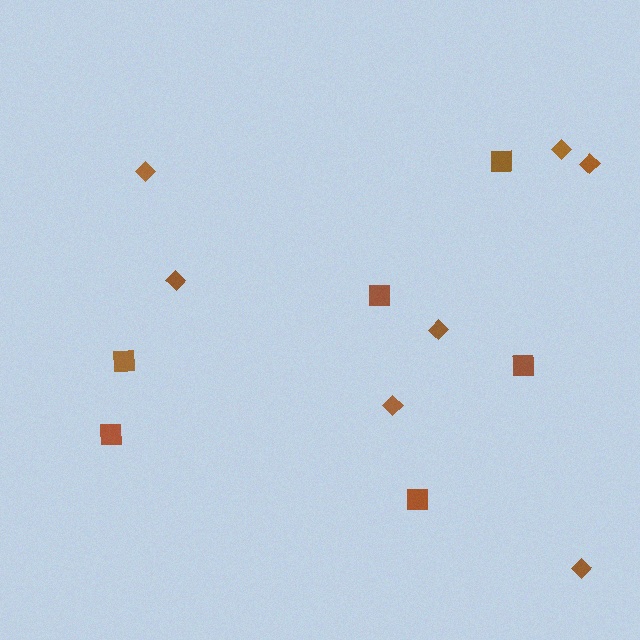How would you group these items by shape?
There are 2 groups: one group of squares (6) and one group of diamonds (7).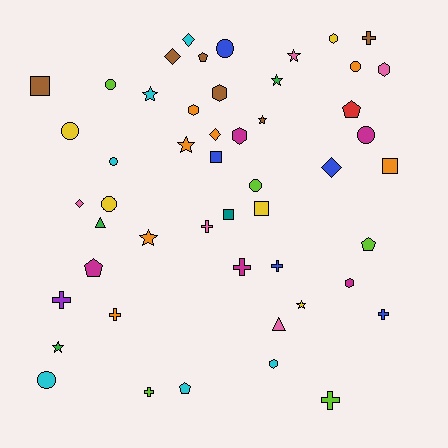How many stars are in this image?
There are 8 stars.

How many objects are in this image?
There are 50 objects.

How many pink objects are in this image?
There are 5 pink objects.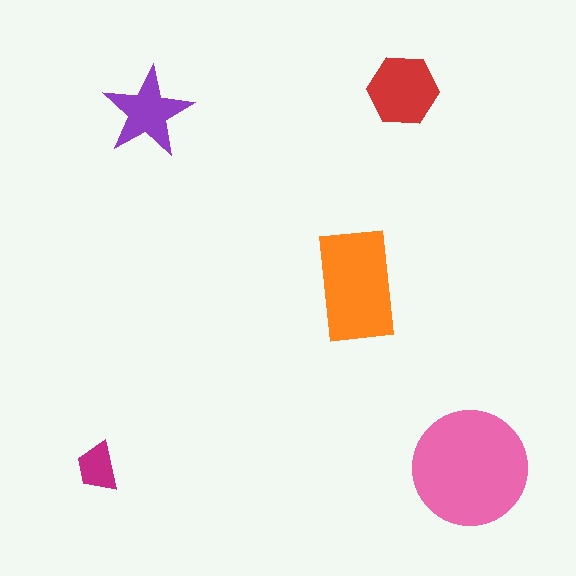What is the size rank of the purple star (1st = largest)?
4th.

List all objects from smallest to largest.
The magenta trapezoid, the purple star, the red hexagon, the orange rectangle, the pink circle.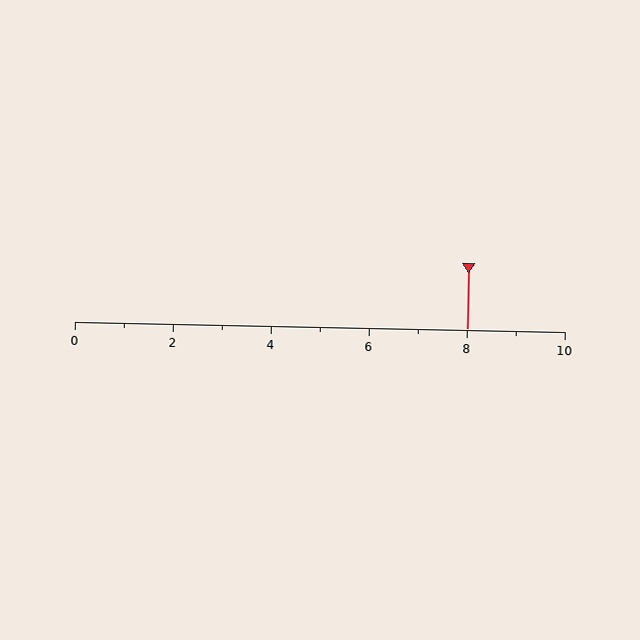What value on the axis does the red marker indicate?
The marker indicates approximately 8.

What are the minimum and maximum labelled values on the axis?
The axis runs from 0 to 10.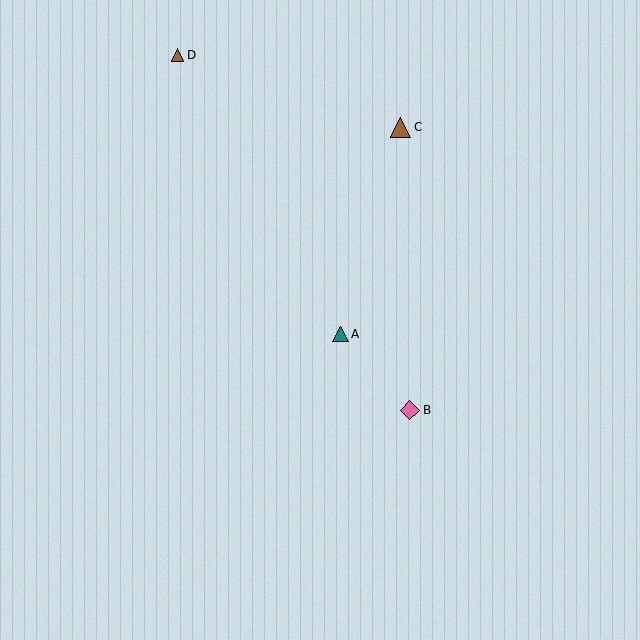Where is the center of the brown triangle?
The center of the brown triangle is at (401, 127).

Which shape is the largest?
The brown triangle (labeled C) is the largest.